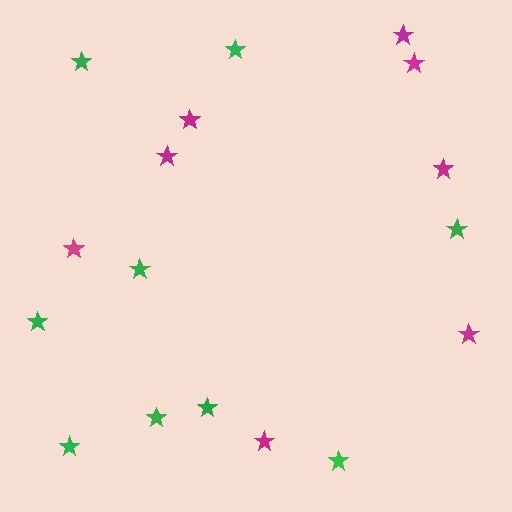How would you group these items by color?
There are 2 groups: one group of green stars (9) and one group of magenta stars (8).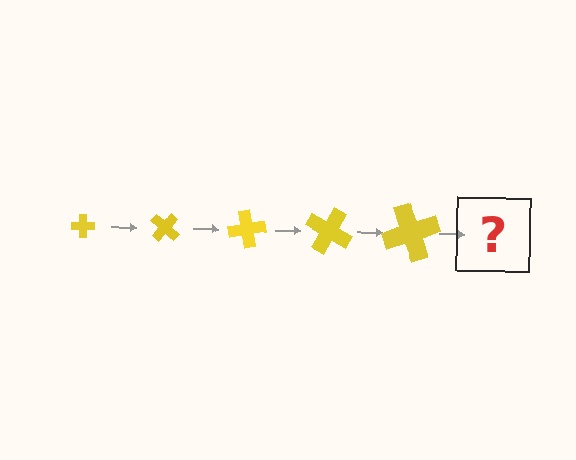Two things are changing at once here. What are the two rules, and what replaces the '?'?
The two rules are that the cross grows larger each step and it rotates 40 degrees each step. The '?' should be a cross, larger than the previous one and rotated 200 degrees from the start.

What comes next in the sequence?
The next element should be a cross, larger than the previous one and rotated 200 degrees from the start.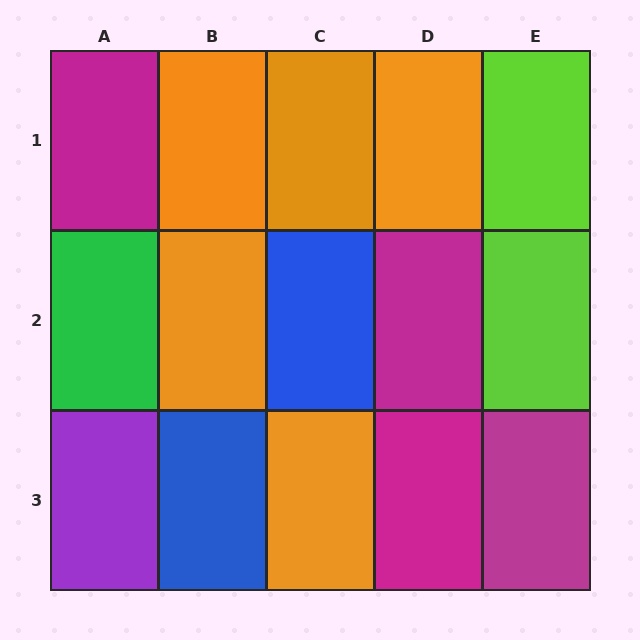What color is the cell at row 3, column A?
Purple.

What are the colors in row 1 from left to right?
Magenta, orange, orange, orange, lime.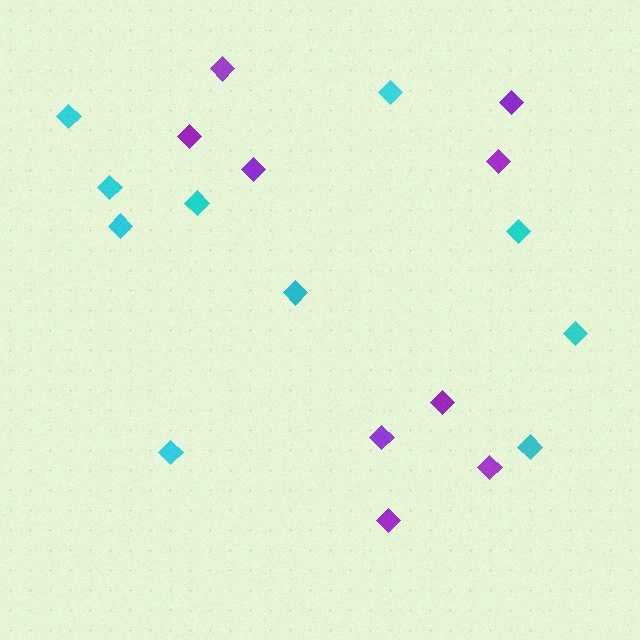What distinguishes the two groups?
There are 2 groups: one group of cyan diamonds (10) and one group of purple diamonds (9).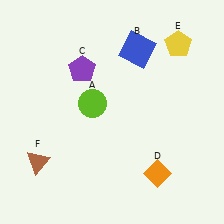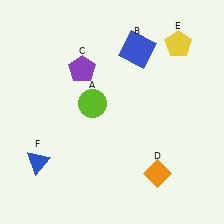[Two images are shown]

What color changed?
The triangle (F) changed from brown in Image 1 to blue in Image 2.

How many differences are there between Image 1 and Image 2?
There is 1 difference between the two images.